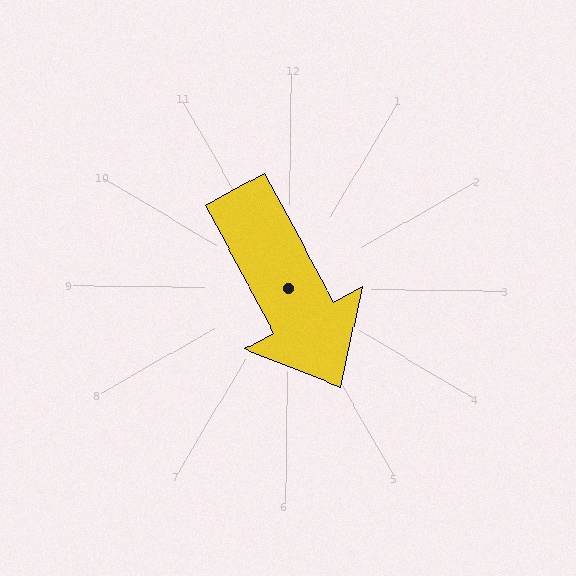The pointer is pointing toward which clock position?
Roughly 5 o'clock.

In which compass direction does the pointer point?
Southeast.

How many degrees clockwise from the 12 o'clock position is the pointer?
Approximately 151 degrees.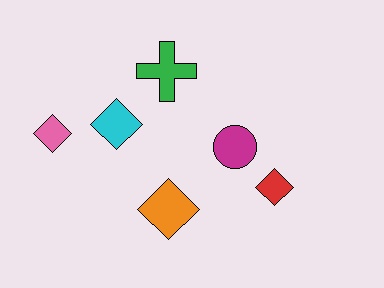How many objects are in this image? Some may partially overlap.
There are 6 objects.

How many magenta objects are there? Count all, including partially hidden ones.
There is 1 magenta object.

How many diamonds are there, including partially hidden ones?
There are 4 diamonds.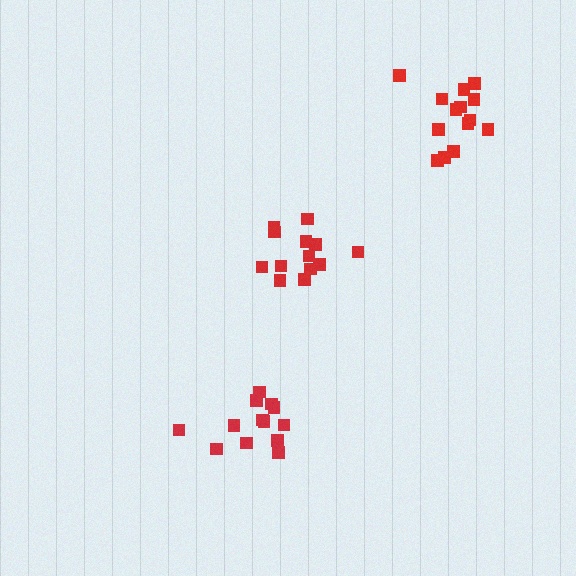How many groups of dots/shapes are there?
There are 3 groups.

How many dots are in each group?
Group 1: 14 dots, Group 2: 13 dots, Group 3: 13 dots (40 total).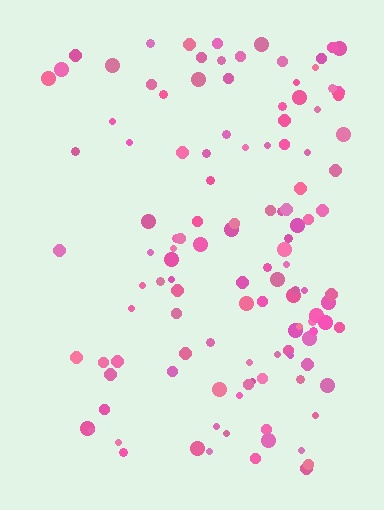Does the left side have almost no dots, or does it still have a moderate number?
Still a moderate number, just noticeably fewer than the right.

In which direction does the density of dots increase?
From left to right, with the right side densest.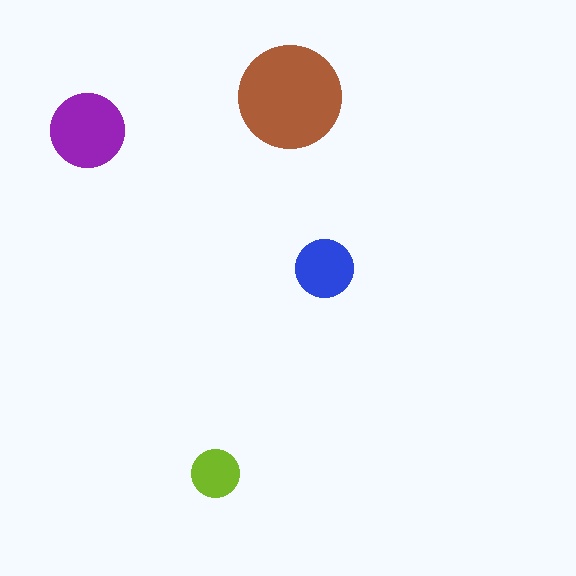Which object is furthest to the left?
The purple circle is leftmost.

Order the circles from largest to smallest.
the brown one, the purple one, the blue one, the lime one.